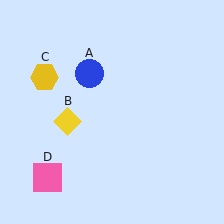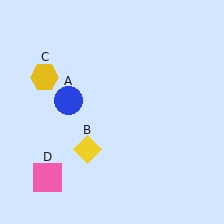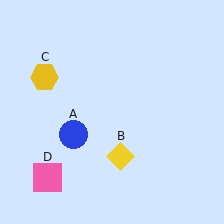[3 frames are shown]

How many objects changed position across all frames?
2 objects changed position: blue circle (object A), yellow diamond (object B).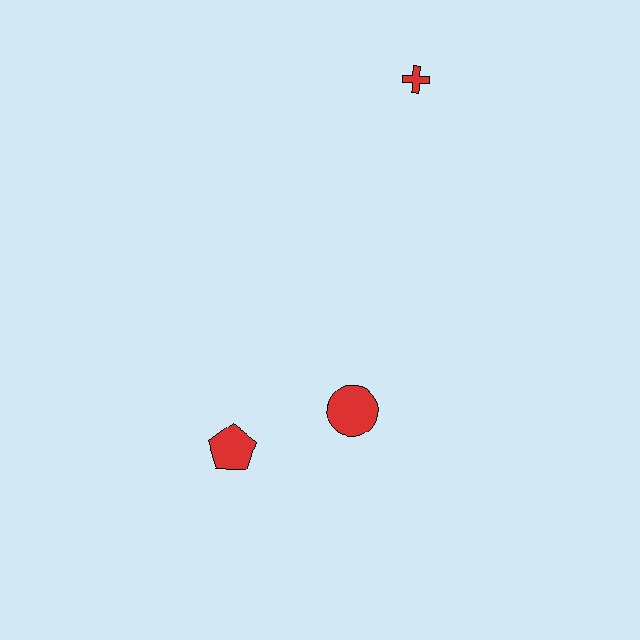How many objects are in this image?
There are 3 objects.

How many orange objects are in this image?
There are no orange objects.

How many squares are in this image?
There are no squares.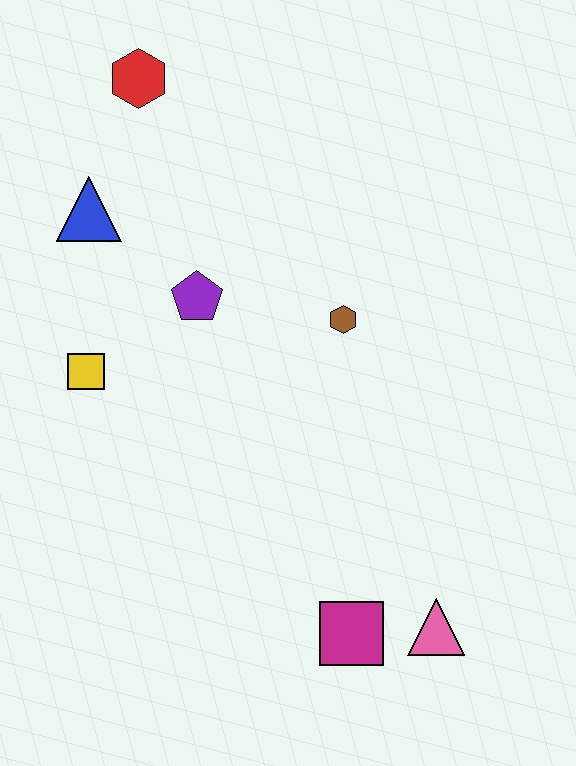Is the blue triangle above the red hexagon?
No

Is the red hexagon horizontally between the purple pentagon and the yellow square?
Yes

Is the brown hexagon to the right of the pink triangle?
No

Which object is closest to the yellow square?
The purple pentagon is closest to the yellow square.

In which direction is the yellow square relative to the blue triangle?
The yellow square is below the blue triangle.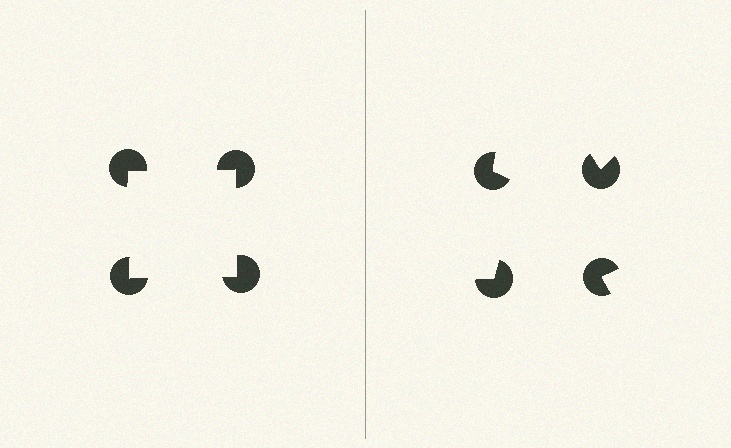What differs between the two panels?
The pac-man discs are positioned identically on both sides; only the wedge orientations differ. On the left they align to a square; on the right they are misaligned.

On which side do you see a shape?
An illusory square appears on the left side. On the right side the wedge cuts are rotated, so no coherent shape forms.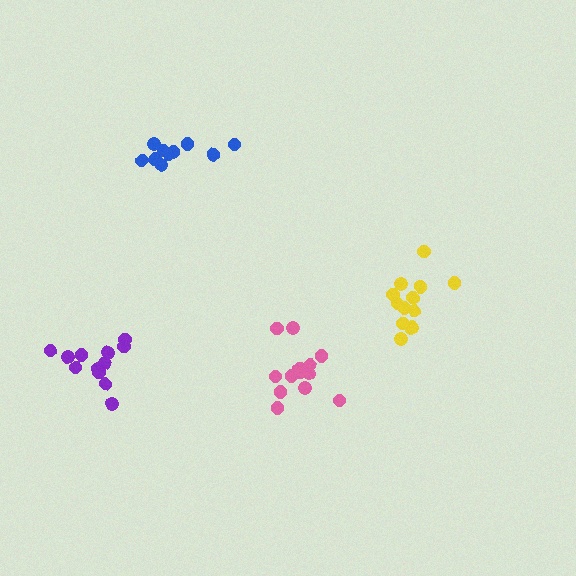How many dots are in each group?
Group 1: 13 dots, Group 2: 10 dots, Group 3: 13 dots, Group 4: 12 dots (48 total).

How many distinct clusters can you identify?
There are 4 distinct clusters.